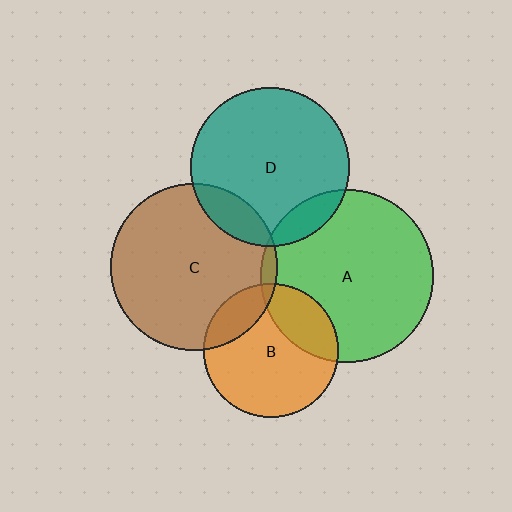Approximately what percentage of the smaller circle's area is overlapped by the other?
Approximately 5%.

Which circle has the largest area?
Circle A (green).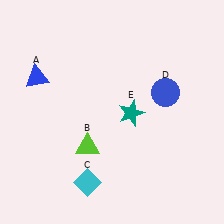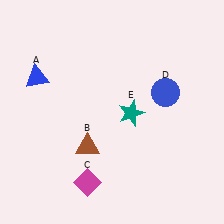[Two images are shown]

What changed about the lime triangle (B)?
In Image 1, B is lime. In Image 2, it changed to brown.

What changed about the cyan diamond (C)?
In Image 1, C is cyan. In Image 2, it changed to magenta.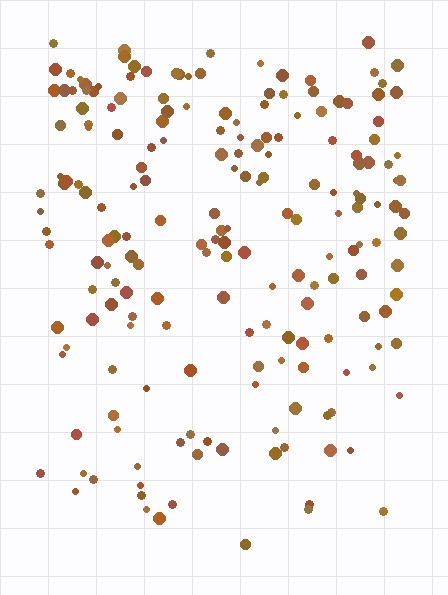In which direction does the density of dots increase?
From bottom to top, with the top side densest.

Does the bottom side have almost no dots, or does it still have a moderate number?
Still a moderate number, just noticeably fewer than the top.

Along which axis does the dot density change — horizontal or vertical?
Vertical.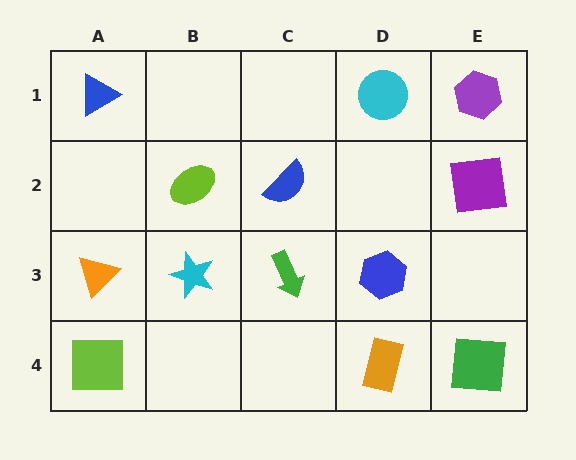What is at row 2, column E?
A purple square.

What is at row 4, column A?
A lime square.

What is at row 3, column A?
An orange triangle.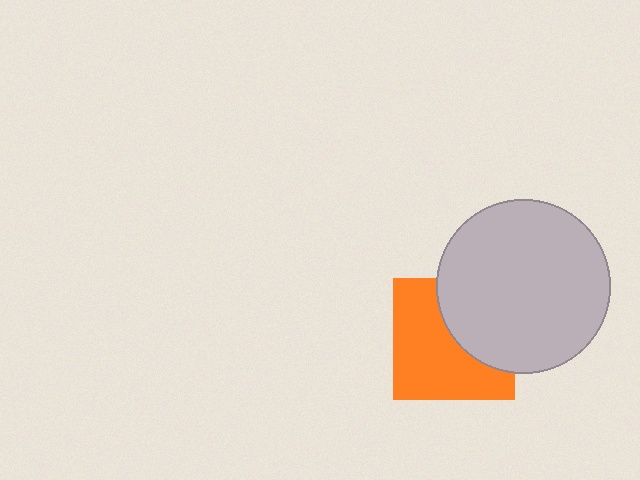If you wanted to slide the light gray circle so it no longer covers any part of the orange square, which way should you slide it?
Slide it right — that is the most direct way to separate the two shapes.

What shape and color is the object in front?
The object in front is a light gray circle.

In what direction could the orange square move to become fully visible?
The orange square could move left. That would shift it out from behind the light gray circle entirely.